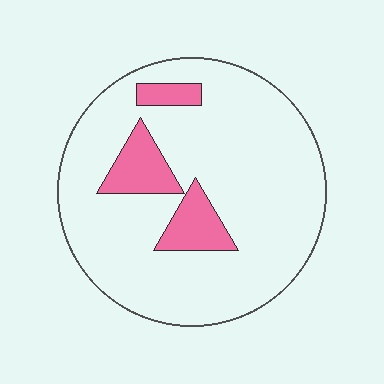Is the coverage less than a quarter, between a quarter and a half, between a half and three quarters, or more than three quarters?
Less than a quarter.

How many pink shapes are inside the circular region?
3.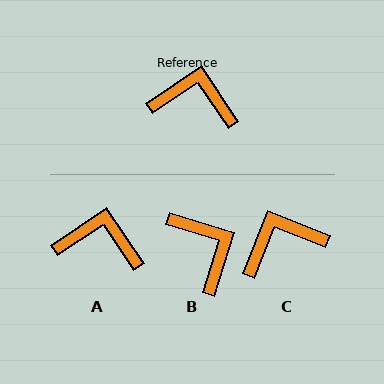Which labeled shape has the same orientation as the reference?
A.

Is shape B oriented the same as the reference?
No, it is off by about 51 degrees.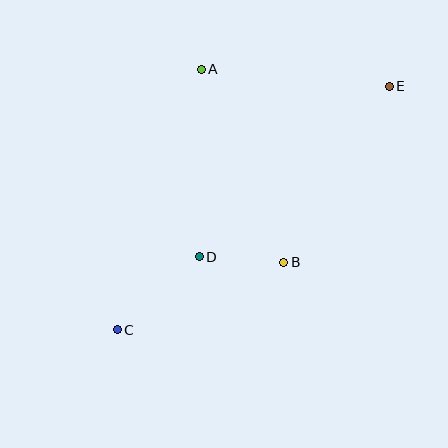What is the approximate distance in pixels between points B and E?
The distance between B and E is approximately 205 pixels.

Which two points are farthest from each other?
Points C and E are farthest from each other.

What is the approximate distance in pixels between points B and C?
The distance between B and C is approximately 180 pixels.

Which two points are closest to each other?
Points B and D are closest to each other.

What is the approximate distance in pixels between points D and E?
The distance between D and E is approximately 255 pixels.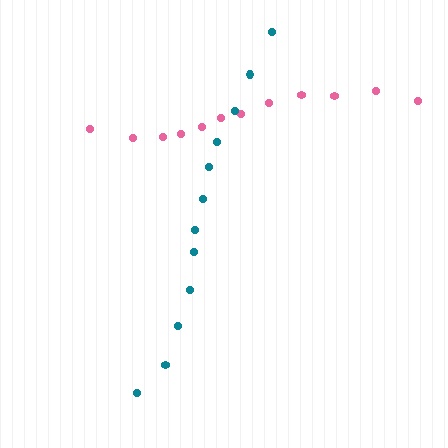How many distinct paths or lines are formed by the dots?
There are 2 distinct paths.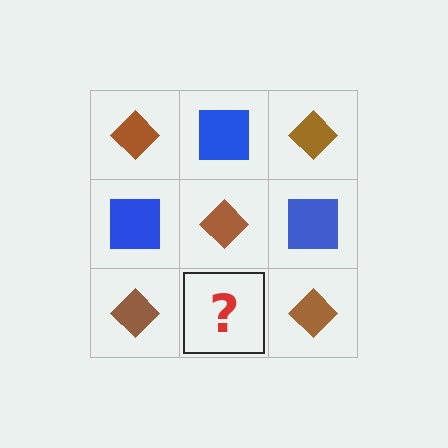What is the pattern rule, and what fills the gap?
The rule is that it alternates brown diamond and blue square in a checkerboard pattern. The gap should be filled with a blue square.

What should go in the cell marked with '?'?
The missing cell should contain a blue square.